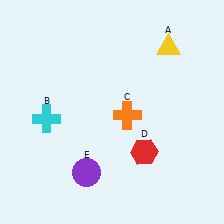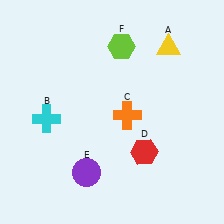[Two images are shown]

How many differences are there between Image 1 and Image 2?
There is 1 difference between the two images.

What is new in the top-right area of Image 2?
A lime hexagon (F) was added in the top-right area of Image 2.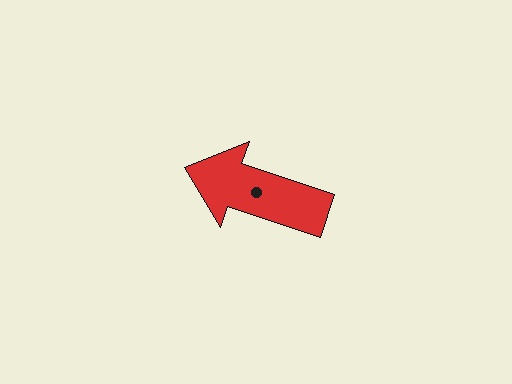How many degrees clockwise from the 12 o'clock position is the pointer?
Approximately 289 degrees.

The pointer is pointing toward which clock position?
Roughly 10 o'clock.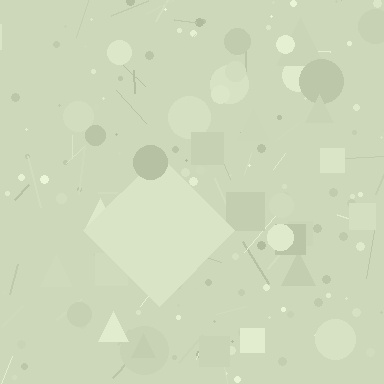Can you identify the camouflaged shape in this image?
The camouflaged shape is a diamond.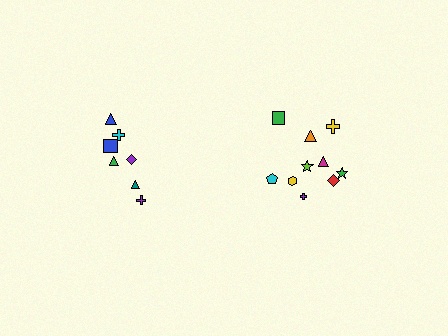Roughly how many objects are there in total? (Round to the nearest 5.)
Roughly 15 objects in total.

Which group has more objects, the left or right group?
The right group.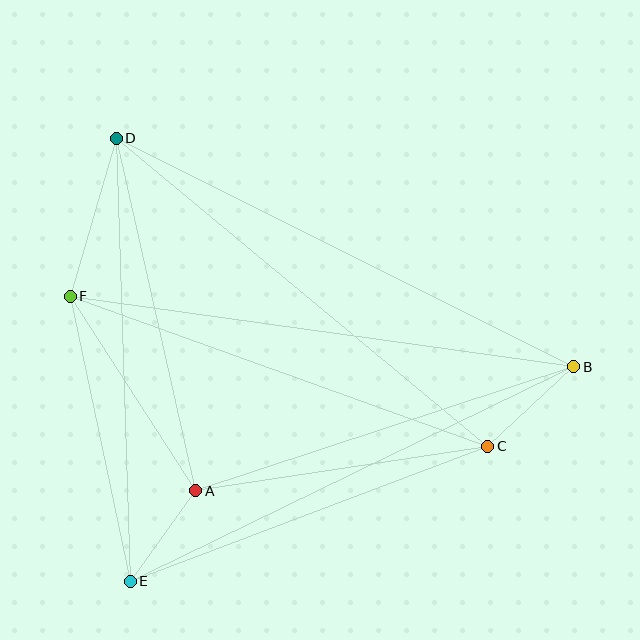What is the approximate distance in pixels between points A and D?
The distance between A and D is approximately 361 pixels.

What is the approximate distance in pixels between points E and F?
The distance between E and F is approximately 291 pixels.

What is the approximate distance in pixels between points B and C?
The distance between B and C is approximately 117 pixels.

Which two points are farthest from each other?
Points B and D are farthest from each other.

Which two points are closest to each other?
Points A and E are closest to each other.